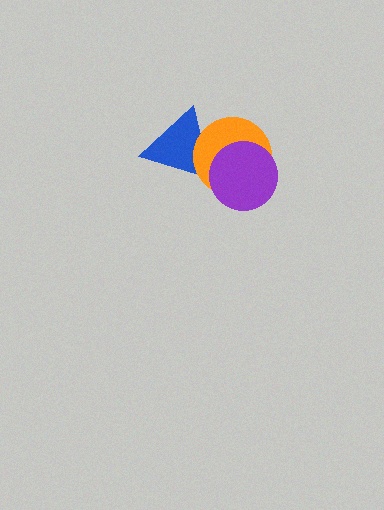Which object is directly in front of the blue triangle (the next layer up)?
The orange circle is directly in front of the blue triangle.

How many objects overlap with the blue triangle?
2 objects overlap with the blue triangle.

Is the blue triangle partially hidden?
Yes, it is partially covered by another shape.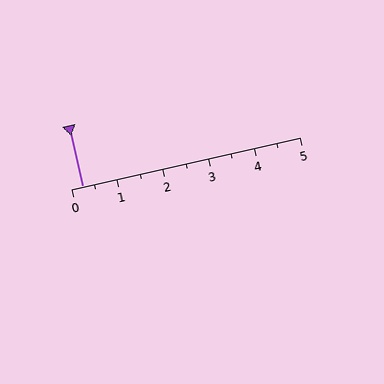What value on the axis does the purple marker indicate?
The marker indicates approximately 0.2.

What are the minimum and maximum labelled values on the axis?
The axis runs from 0 to 5.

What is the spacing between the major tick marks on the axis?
The major ticks are spaced 1 apart.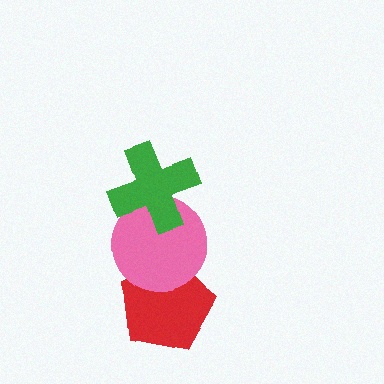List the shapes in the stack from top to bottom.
From top to bottom: the green cross, the pink circle, the red pentagon.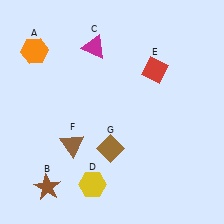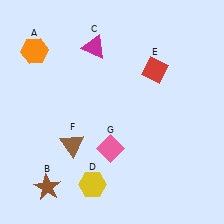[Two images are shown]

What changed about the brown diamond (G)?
In Image 1, G is brown. In Image 2, it changed to pink.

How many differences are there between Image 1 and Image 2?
There is 1 difference between the two images.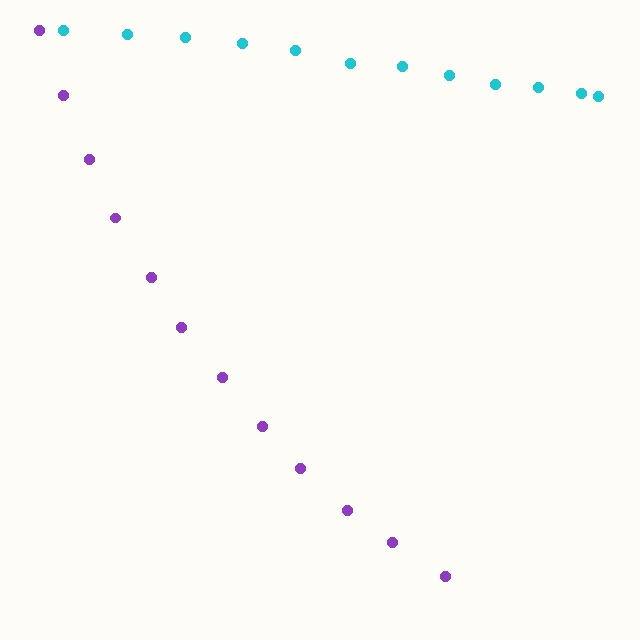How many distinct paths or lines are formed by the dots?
There are 2 distinct paths.